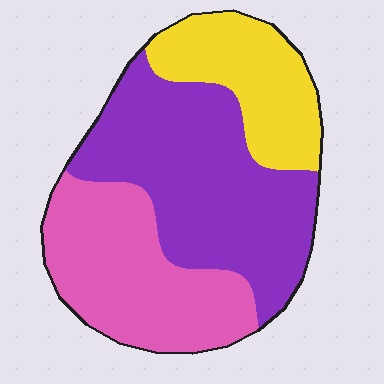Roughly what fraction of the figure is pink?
Pink covers about 35% of the figure.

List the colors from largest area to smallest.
From largest to smallest: purple, pink, yellow.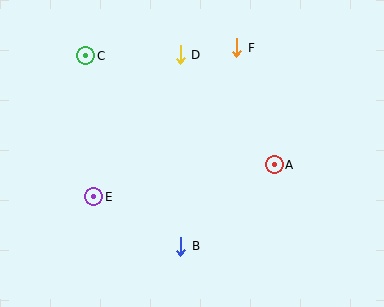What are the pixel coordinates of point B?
Point B is at (181, 246).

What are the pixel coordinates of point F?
Point F is at (237, 48).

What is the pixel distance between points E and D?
The distance between E and D is 166 pixels.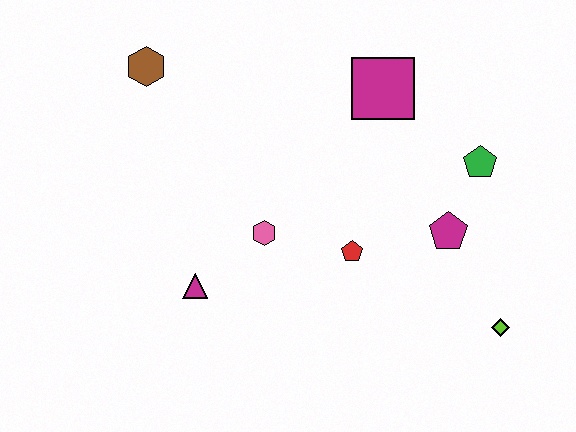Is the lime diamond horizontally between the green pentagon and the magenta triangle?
No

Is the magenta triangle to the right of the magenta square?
No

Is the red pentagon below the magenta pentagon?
Yes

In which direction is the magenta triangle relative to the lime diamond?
The magenta triangle is to the left of the lime diamond.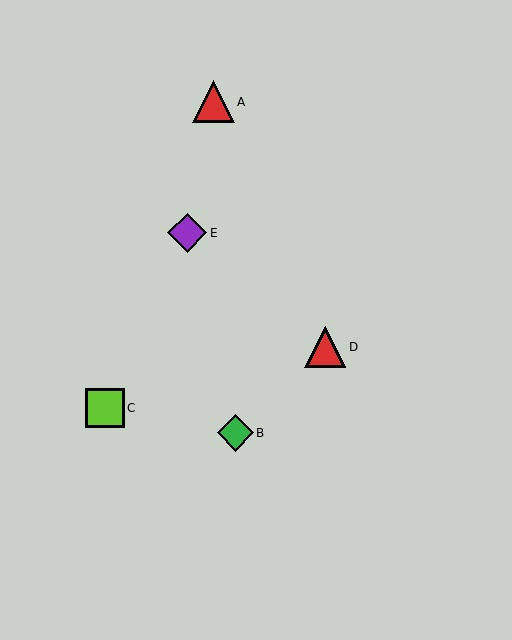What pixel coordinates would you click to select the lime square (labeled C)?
Click at (105, 408) to select the lime square C.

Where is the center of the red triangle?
The center of the red triangle is at (213, 102).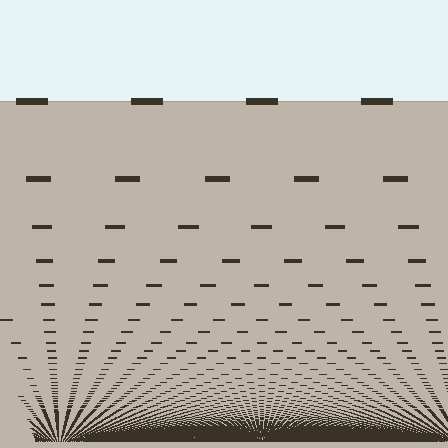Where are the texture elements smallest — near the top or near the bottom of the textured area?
Near the bottom.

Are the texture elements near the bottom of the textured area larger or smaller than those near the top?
Smaller. The gradient is inverted — elements near the bottom are smaller and denser.